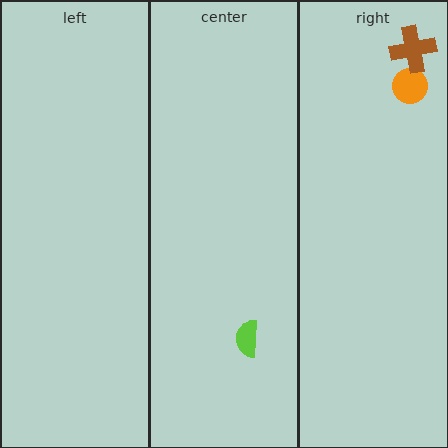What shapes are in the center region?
The lime semicircle.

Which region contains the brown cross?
The right region.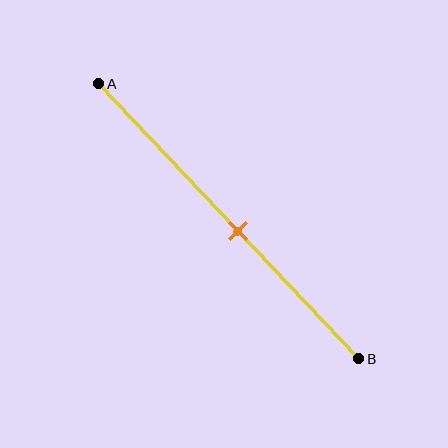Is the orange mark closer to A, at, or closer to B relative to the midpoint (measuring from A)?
The orange mark is closer to point B than the midpoint of segment AB.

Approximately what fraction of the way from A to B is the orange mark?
The orange mark is approximately 55% of the way from A to B.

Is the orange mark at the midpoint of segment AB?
No, the mark is at about 55% from A, not at the 50% midpoint.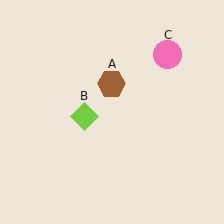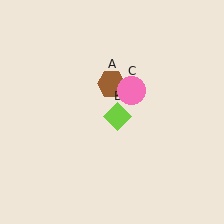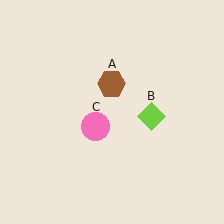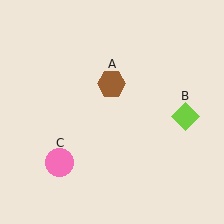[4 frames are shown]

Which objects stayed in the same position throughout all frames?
Brown hexagon (object A) remained stationary.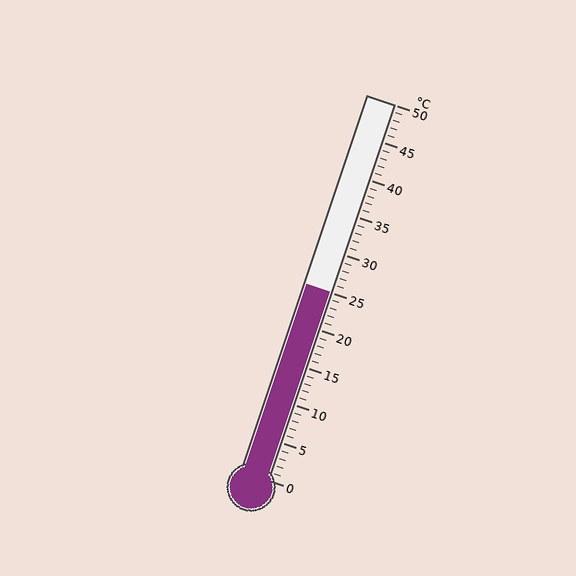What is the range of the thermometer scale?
The thermometer scale ranges from 0°C to 50°C.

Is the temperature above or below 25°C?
The temperature is at 25°C.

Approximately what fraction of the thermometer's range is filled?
The thermometer is filled to approximately 50% of its range.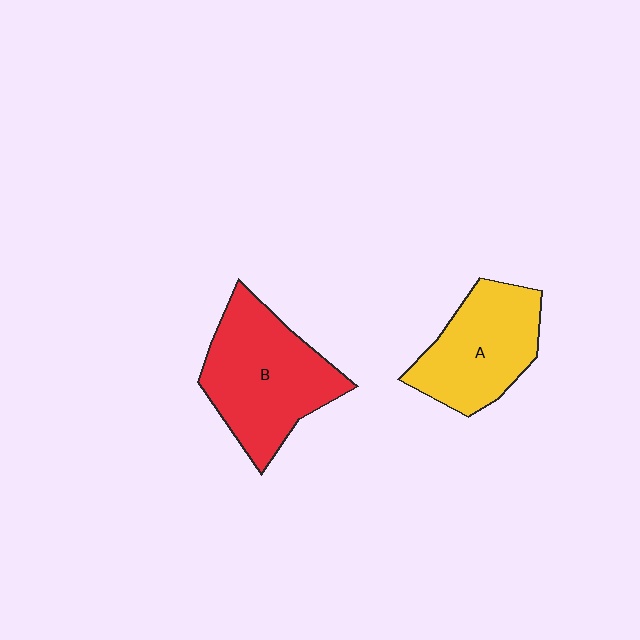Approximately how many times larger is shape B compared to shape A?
Approximately 1.2 times.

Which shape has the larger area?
Shape B (red).